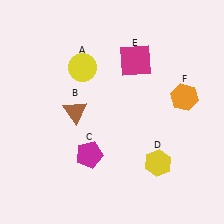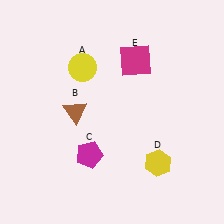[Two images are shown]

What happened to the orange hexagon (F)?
The orange hexagon (F) was removed in Image 2. It was in the top-right area of Image 1.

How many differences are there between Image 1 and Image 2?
There is 1 difference between the two images.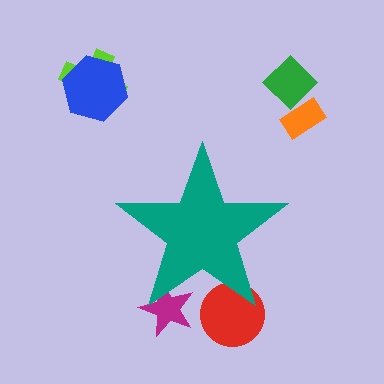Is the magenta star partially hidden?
Yes, the magenta star is partially hidden behind the teal star.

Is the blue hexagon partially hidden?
No, the blue hexagon is fully visible.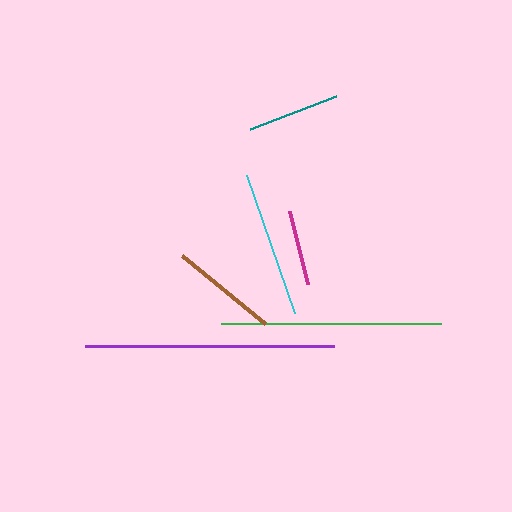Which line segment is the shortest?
The magenta line is the shortest at approximately 76 pixels.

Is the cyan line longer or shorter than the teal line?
The cyan line is longer than the teal line.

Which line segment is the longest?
The purple line is the longest at approximately 249 pixels.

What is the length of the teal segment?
The teal segment is approximately 92 pixels long.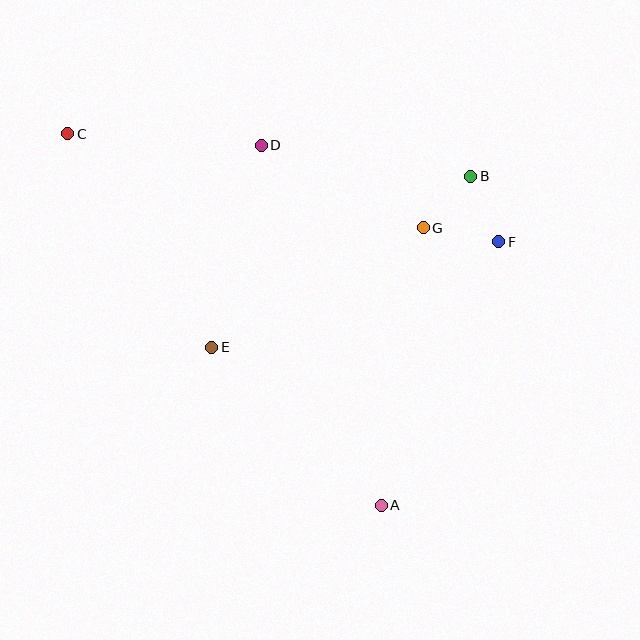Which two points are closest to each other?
Points B and G are closest to each other.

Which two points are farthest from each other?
Points A and C are farthest from each other.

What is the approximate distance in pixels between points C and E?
The distance between C and E is approximately 258 pixels.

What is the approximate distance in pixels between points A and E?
The distance between A and E is approximately 231 pixels.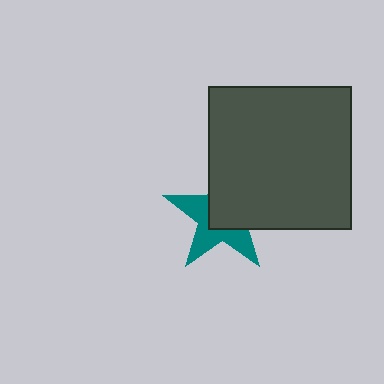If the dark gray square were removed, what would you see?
You would see the complete teal star.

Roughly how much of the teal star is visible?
About half of it is visible (roughly 47%).